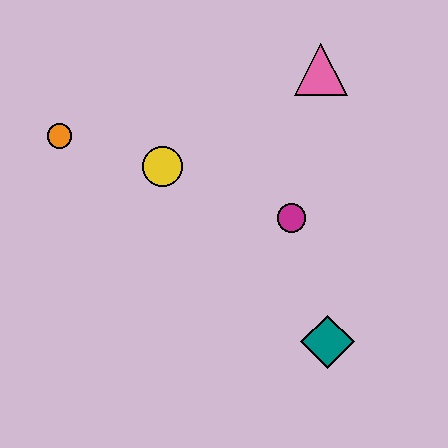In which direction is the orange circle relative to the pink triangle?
The orange circle is to the left of the pink triangle.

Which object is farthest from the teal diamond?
The orange circle is farthest from the teal diamond.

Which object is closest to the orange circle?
The yellow circle is closest to the orange circle.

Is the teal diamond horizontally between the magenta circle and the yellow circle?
No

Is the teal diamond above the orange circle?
No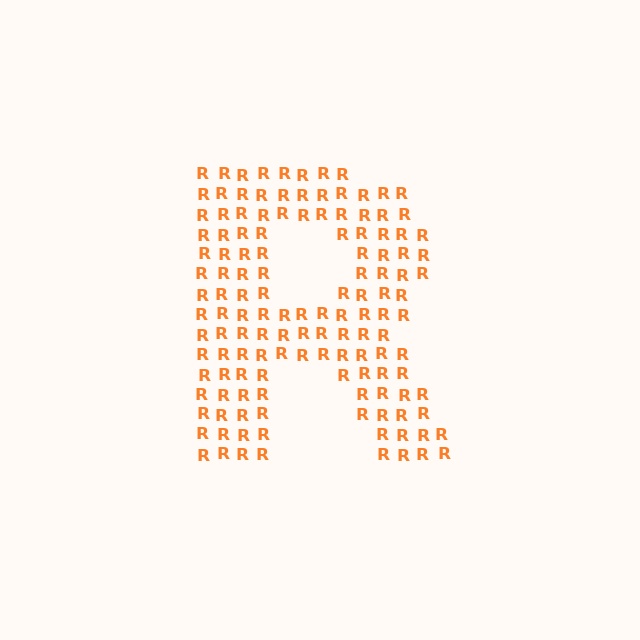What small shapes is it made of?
It is made of small letter R's.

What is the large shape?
The large shape is the letter R.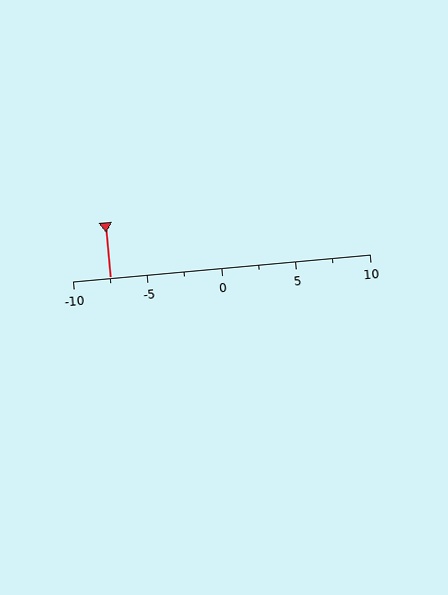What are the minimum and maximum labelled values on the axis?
The axis runs from -10 to 10.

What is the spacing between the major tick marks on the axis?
The major ticks are spaced 5 apart.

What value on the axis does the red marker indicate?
The marker indicates approximately -7.5.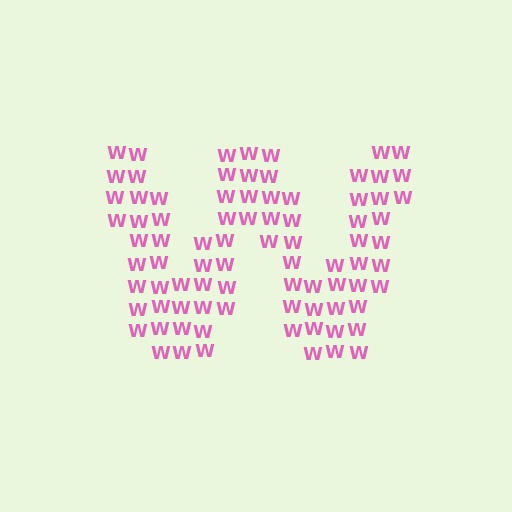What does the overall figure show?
The overall figure shows the letter W.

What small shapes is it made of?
It is made of small letter W's.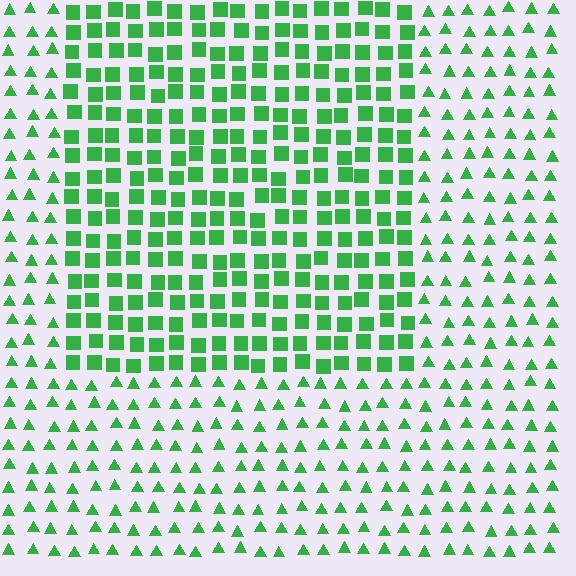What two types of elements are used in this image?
The image uses squares inside the rectangle region and triangles outside it.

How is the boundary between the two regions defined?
The boundary is defined by a change in element shape: squares inside vs. triangles outside. All elements share the same color and spacing.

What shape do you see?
I see a rectangle.